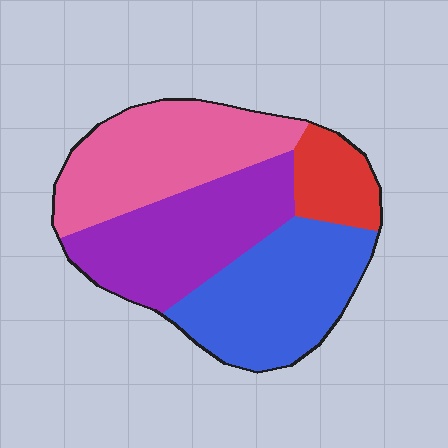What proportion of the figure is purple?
Purple covers 29% of the figure.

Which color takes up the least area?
Red, at roughly 10%.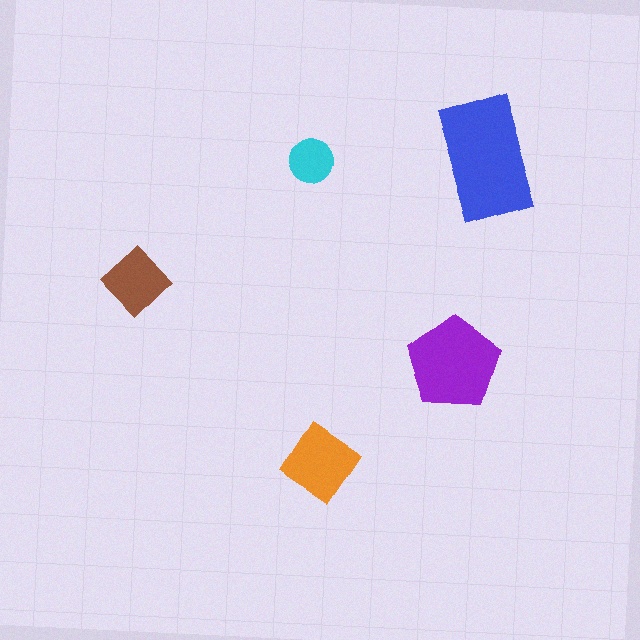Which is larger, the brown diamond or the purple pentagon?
The purple pentagon.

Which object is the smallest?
The cyan circle.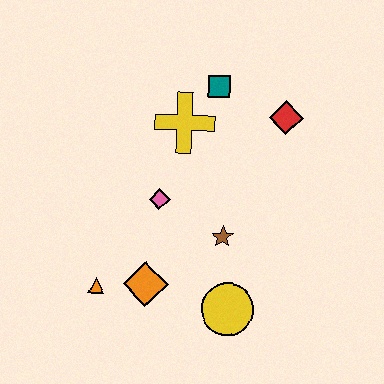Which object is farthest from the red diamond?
The orange triangle is farthest from the red diamond.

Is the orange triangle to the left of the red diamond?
Yes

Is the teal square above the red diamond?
Yes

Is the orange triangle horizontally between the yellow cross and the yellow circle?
No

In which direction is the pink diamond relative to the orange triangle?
The pink diamond is above the orange triangle.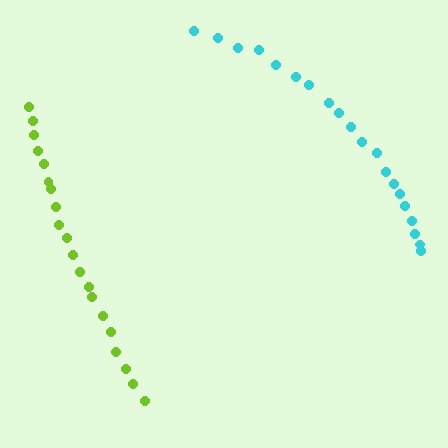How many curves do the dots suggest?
There are 2 distinct paths.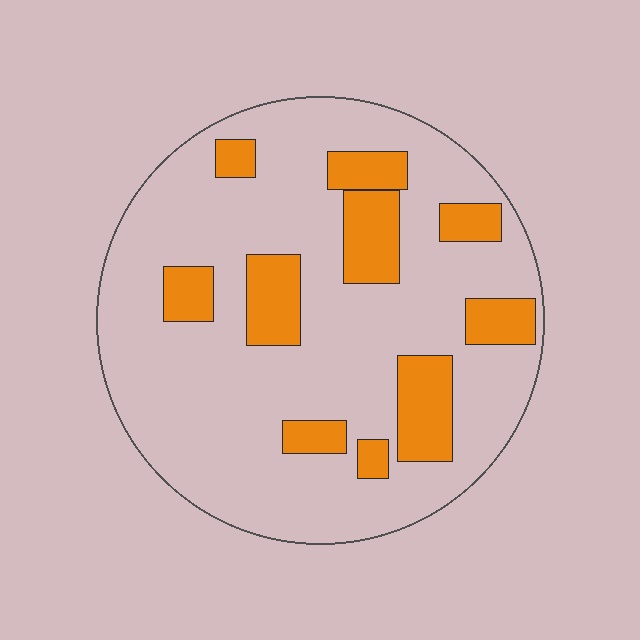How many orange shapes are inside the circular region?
10.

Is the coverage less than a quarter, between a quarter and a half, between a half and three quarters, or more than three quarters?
Less than a quarter.